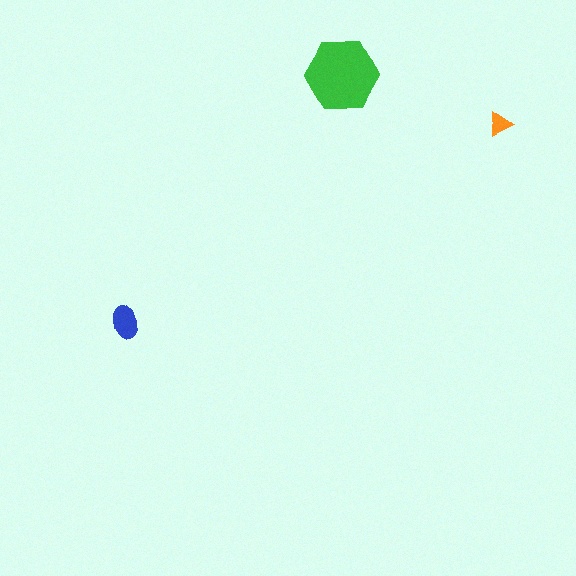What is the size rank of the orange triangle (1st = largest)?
3rd.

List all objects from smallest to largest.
The orange triangle, the blue ellipse, the green hexagon.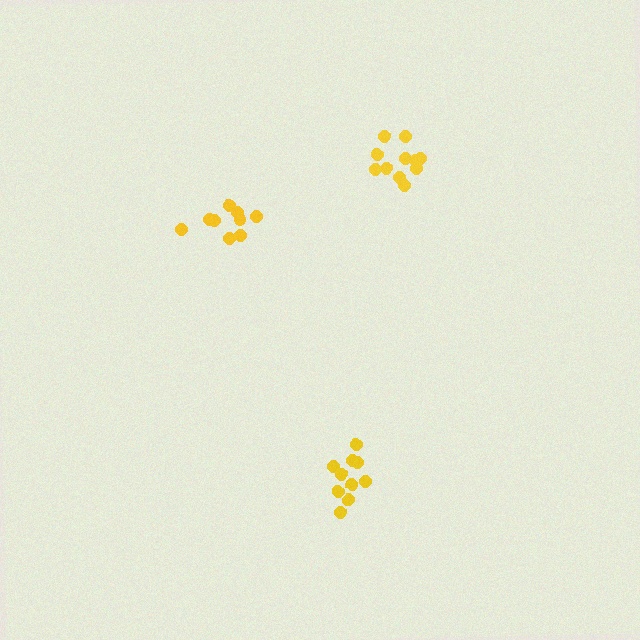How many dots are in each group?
Group 1: 10 dots, Group 2: 11 dots, Group 3: 9 dots (30 total).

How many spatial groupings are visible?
There are 3 spatial groupings.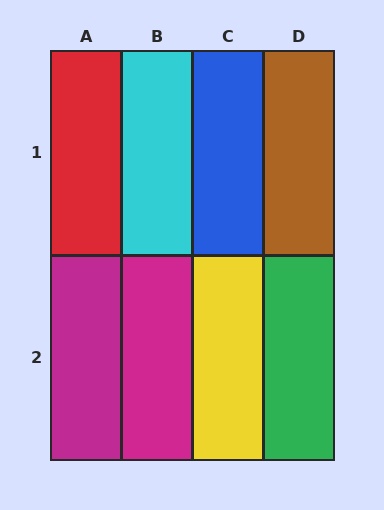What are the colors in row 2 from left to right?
Magenta, magenta, yellow, green.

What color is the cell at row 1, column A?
Red.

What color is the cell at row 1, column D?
Brown.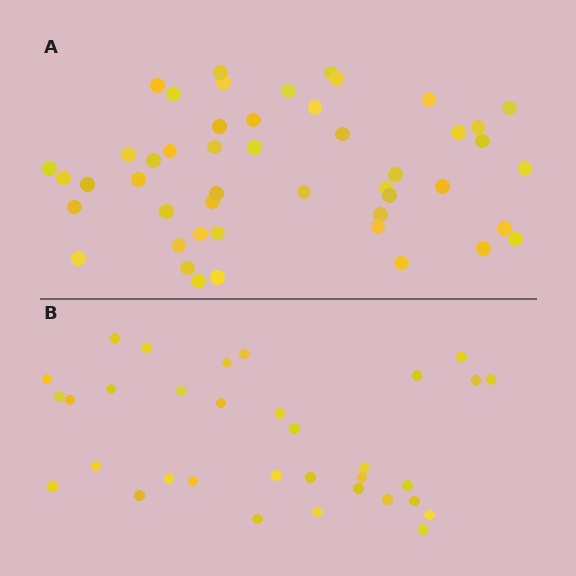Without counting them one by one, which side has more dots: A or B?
Region A (the top region) has more dots.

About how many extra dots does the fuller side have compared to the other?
Region A has approximately 15 more dots than region B.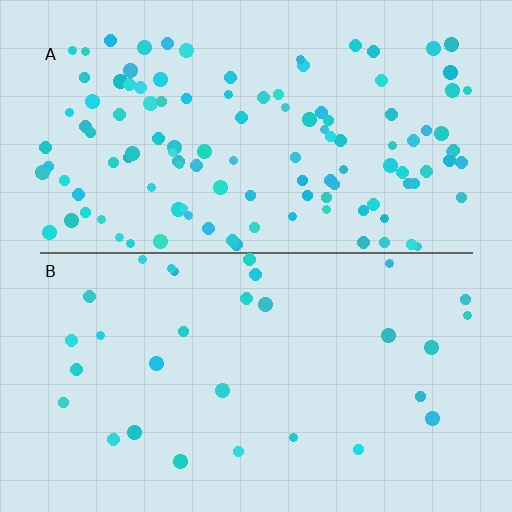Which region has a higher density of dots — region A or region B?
A (the top).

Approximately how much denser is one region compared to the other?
Approximately 4.0× — region A over region B.